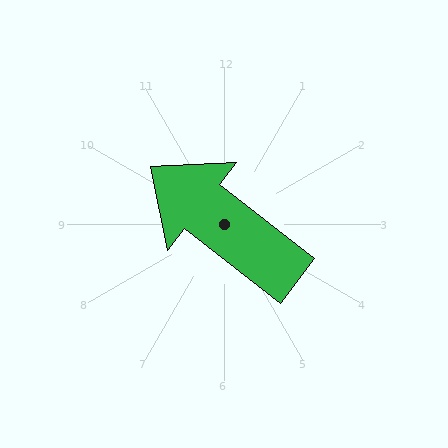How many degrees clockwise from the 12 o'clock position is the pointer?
Approximately 308 degrees.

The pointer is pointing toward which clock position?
Roughly 10 o'clock.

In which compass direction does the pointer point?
Northwest.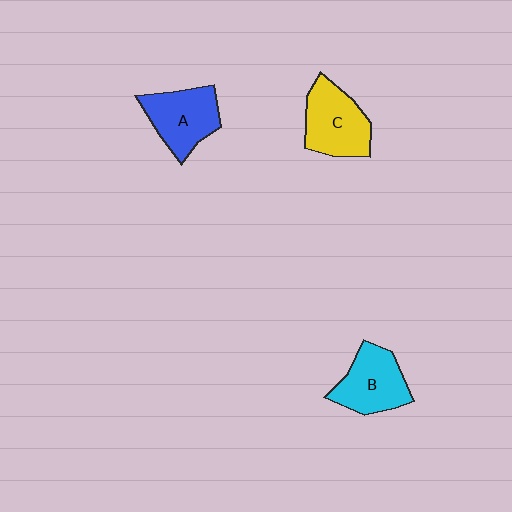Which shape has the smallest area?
Shape B (cyan).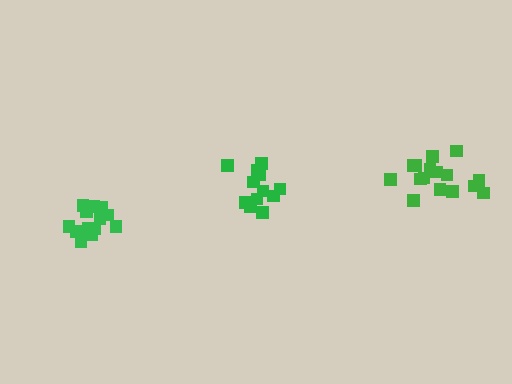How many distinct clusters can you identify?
There are 3 distinct clusters.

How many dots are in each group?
Group 1: 14 dots, Group 2: 16 dots, Group 3: 12 dots (42 total).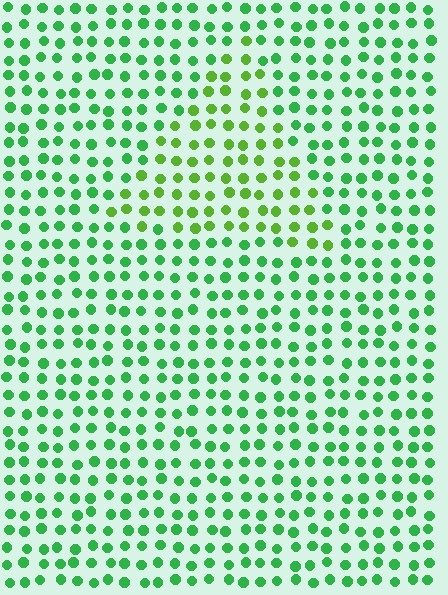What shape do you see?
I see a triangle.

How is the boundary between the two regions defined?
The boundary is defined purely by a slight shift in hue (about 30 degrees). Spacing, size, and orientation are identical on both sides.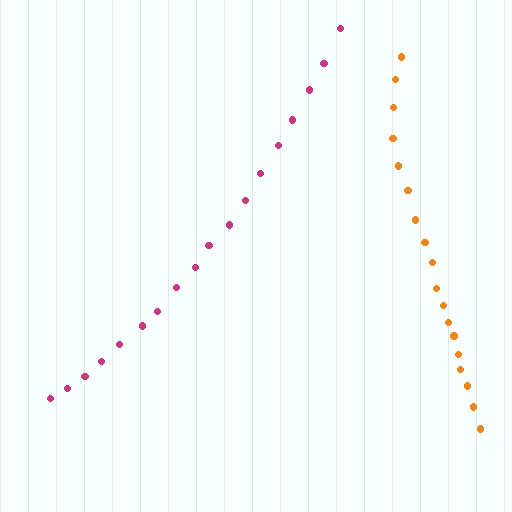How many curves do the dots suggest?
There are 2 distinct paths.